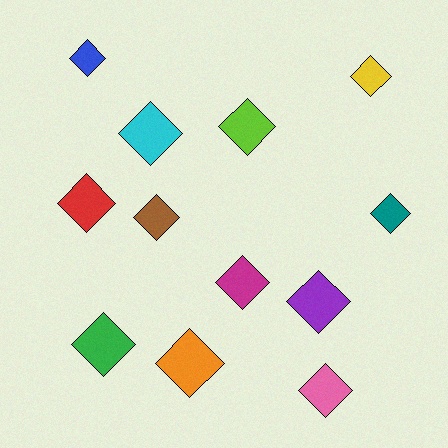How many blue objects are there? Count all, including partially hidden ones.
There is 1 blue object.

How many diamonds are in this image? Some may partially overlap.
There are 12 diamonds.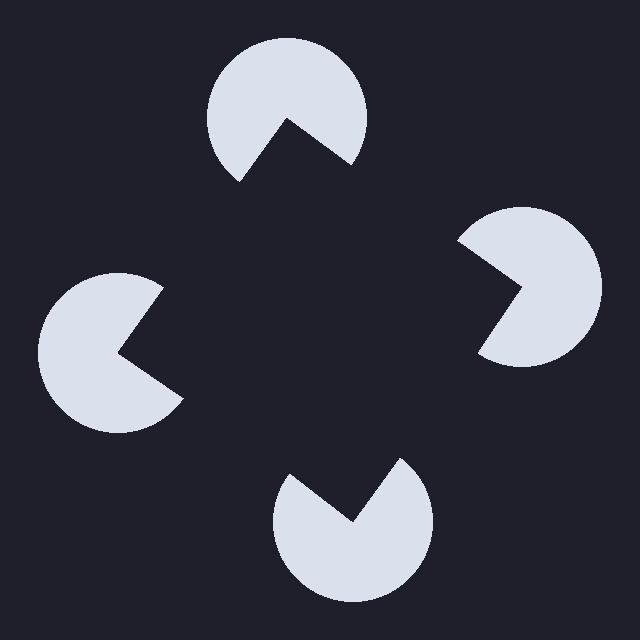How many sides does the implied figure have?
4 sides.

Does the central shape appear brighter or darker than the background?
It typically appears slightly darker than the background, even though no actual brightness change is drawn.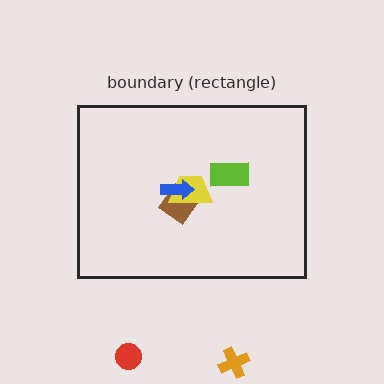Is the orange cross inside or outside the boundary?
Outside.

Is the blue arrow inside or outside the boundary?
Inside.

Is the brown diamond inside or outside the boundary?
Inside.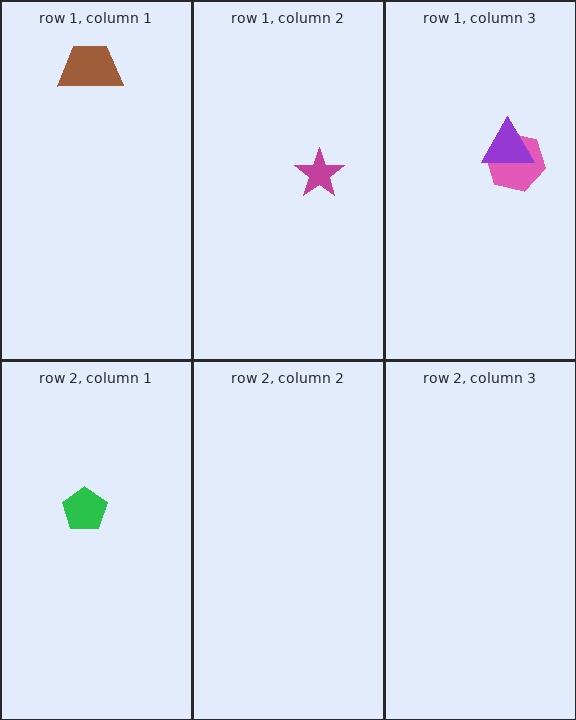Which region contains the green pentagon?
The row 2, column 1 region.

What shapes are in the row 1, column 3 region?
The pink hexagon, the purple triangle.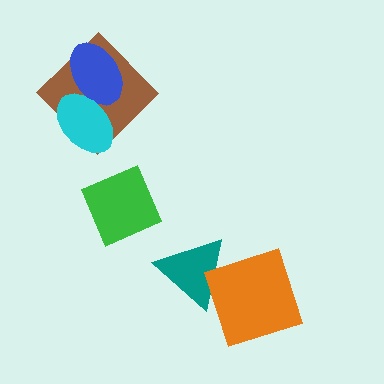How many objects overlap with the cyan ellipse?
2 objects overlap with the cyan ellipse.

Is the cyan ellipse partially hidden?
No, no other shape covers it.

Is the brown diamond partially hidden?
Yes, it is partially covered by another shape.